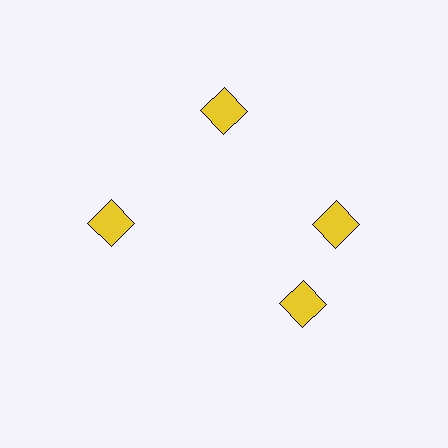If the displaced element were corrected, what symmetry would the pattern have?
It would have 4-fold rotational symmetry — the pattern would map onto itself every 90 degrees.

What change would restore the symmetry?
The symmetry would be restored by rotating it back into even spacing with its neighbors so that all 4 diamonds sit at equal angles and equal distance from the center.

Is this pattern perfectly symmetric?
No. The 4 yellow diamonds are arranged in a ring, but one element near the 6 o'clock position is rotated out of alignment along the ring, breaking the 4-fold rotational symmetry.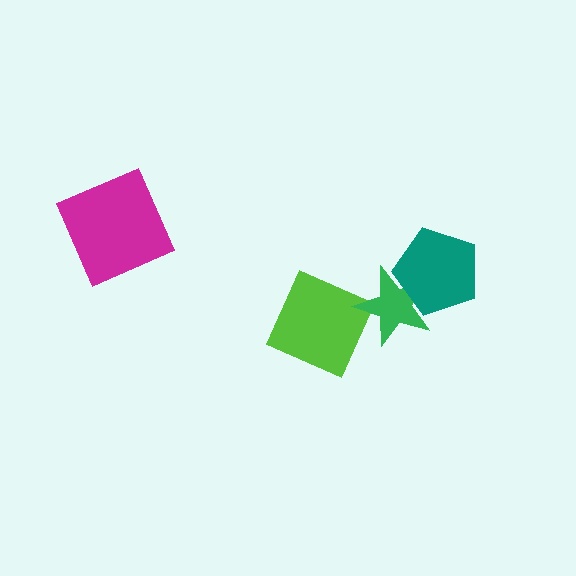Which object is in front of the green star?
The teal pentagon is in front of the green star.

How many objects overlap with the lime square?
0 objects overlap with the lime square.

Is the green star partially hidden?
Yes, it is partially covered by another shape.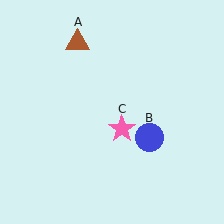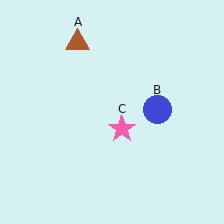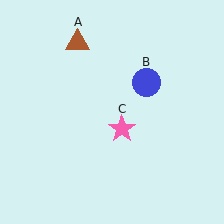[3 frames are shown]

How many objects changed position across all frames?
1 object changed position: blue circle (object B).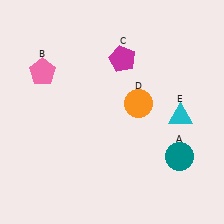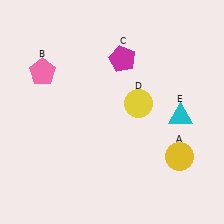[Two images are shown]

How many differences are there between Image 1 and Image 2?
There are 2 differences between the two images.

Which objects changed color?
A changed from teal to yellow. D changed from orange to yellow.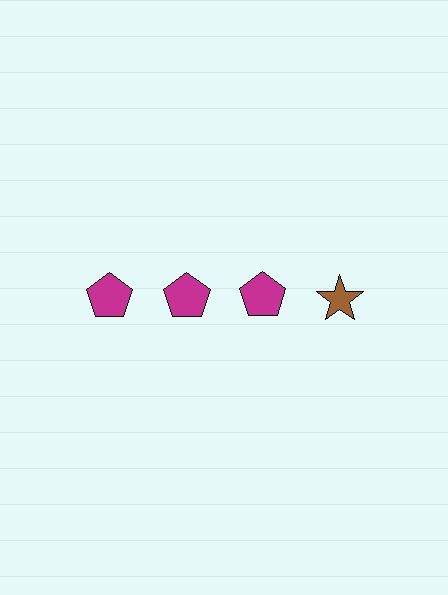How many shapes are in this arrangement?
There are 4 shapes arranged in a grid pattern.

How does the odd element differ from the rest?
It differs in both color (brown instead of magenta) and shape (star instead of pentagon).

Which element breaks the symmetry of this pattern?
The brown star in the top row, second from right column breaks the symmetry. All other shapes are magenta pentagons.